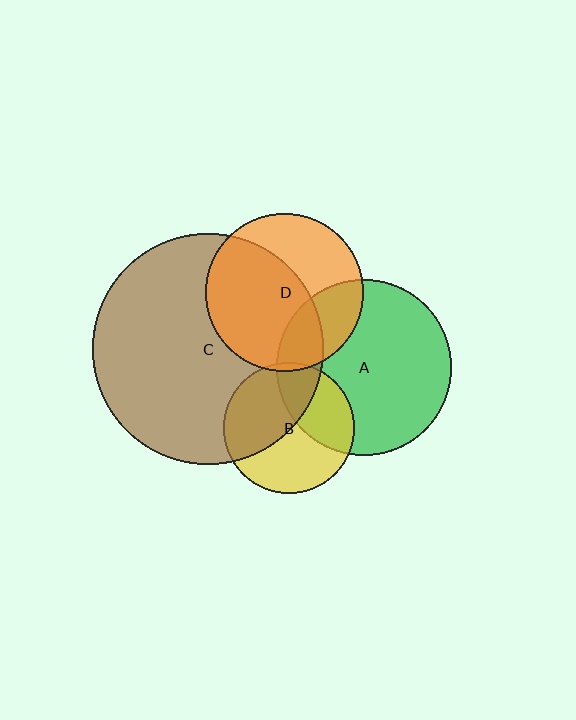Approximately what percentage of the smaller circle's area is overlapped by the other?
Approximately 35%.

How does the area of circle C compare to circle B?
Approximately 3.1 times.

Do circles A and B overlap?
Yes.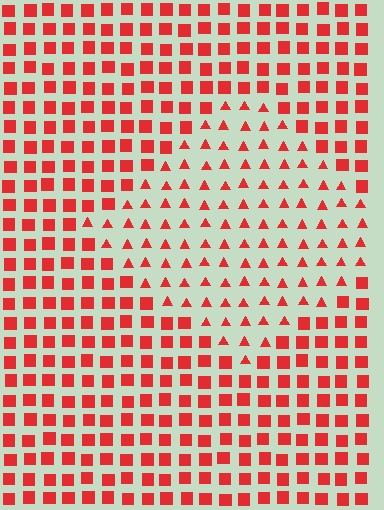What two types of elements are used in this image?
The image uses triangles inside the diamond region and squares outside it.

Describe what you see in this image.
The image is filled with small red elements arranged in a uniform grid. A diamond-shaped region contains triangles, while the surrounding area contains squares. The boundary is defined purely by the change in element shape.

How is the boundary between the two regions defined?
The boundary is defined by a change in element shape: triangles inside vs. squares outside. All elements share the same color and spacing.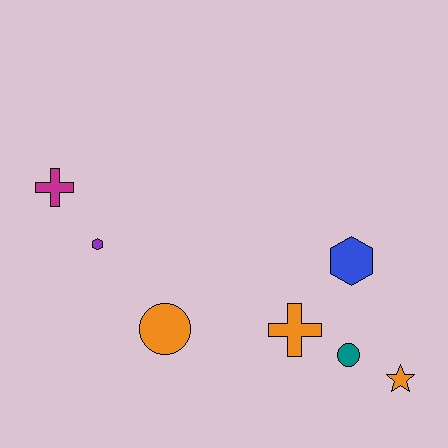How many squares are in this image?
There are no squares.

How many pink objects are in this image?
There are no pink objects.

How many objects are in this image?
There are 7 objects.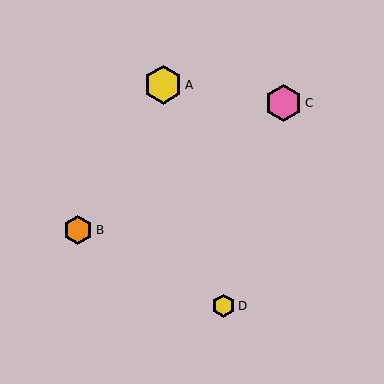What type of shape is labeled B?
Shape B is an orange hexagon.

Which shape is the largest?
The yellow hexagon (labeled A) is the largest.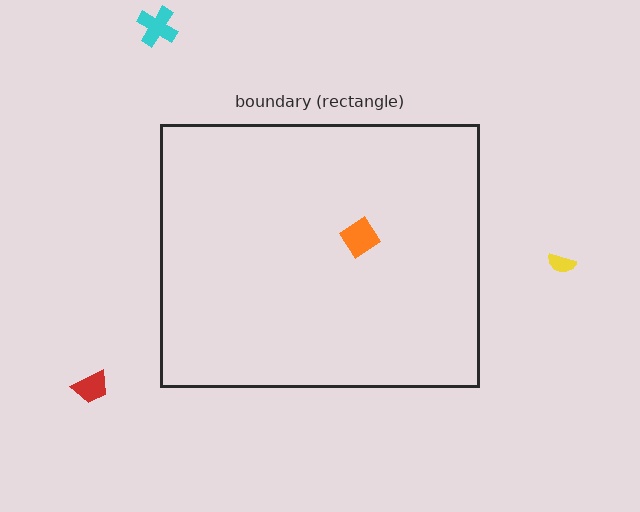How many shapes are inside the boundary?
1 inside, 3 outside.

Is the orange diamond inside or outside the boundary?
Inside.